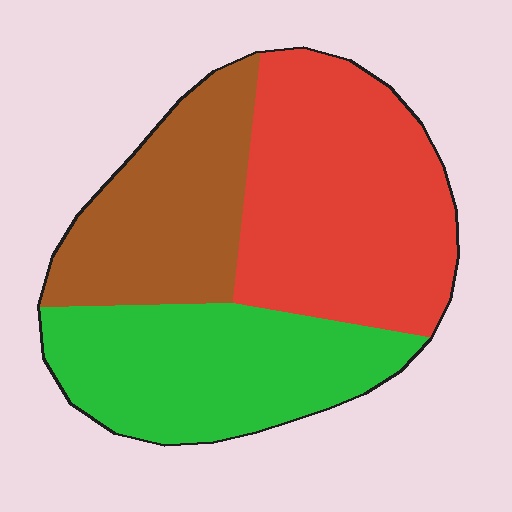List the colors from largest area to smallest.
From largest to smallest: red, green, brown.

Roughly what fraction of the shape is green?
Green covers about 30% of the shape.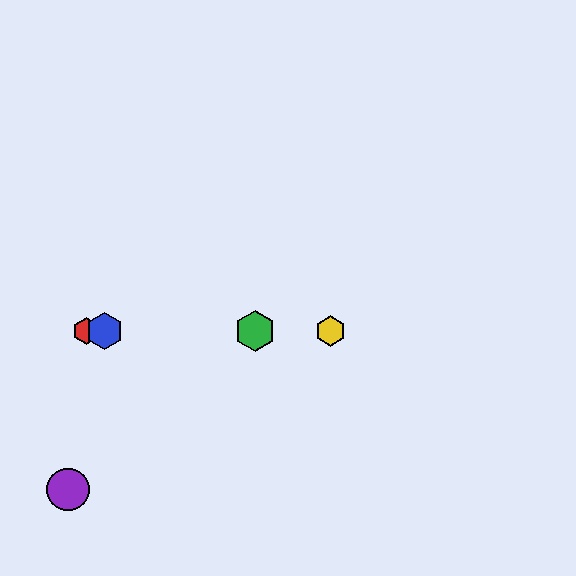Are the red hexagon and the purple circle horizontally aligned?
No, the red hexagon is at y≈331 and the purple circle is at y≈490.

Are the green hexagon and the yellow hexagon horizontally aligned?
Yes, both are at y≈331.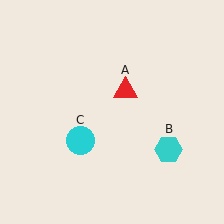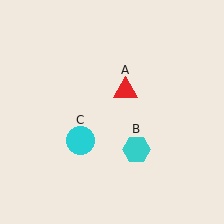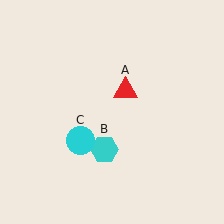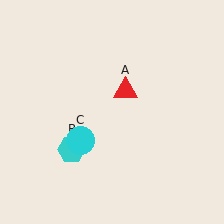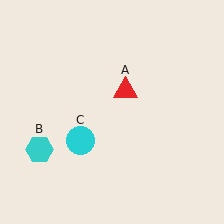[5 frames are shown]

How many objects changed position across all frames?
1 object changed position: cyan hexagon (object B).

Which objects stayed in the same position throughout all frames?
Red triangle (object A) and cyan circle (object C) remained stationary.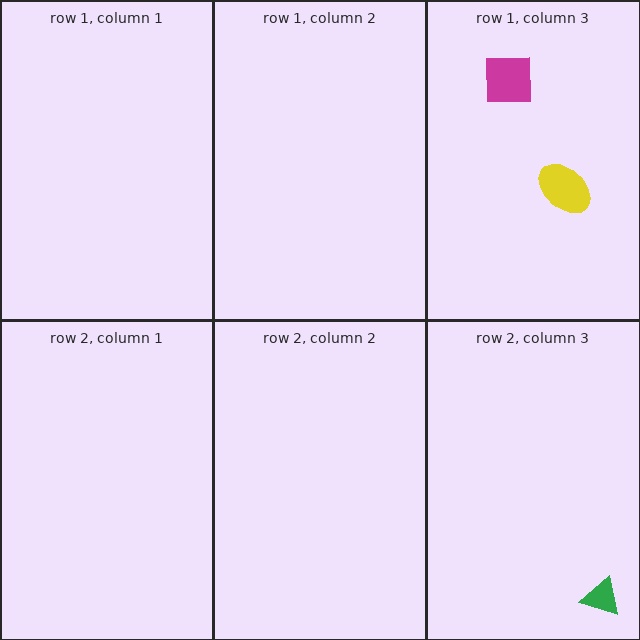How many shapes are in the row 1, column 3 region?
2.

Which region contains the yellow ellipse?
The row 1, column 3 region.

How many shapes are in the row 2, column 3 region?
1.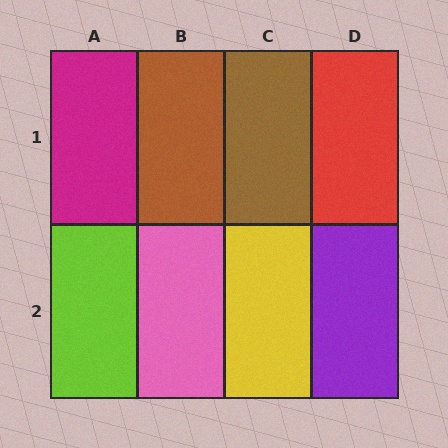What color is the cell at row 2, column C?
Yellow.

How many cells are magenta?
1 cell is magenta.